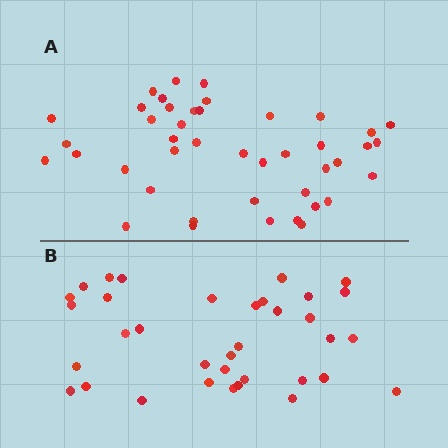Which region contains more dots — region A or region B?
Region A (the top region) has more dots.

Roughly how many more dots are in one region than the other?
Region A has roughly 8 or so more dots than region B.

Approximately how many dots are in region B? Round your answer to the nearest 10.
About 40 dots. (The exact count is 35, which rounds to 40.)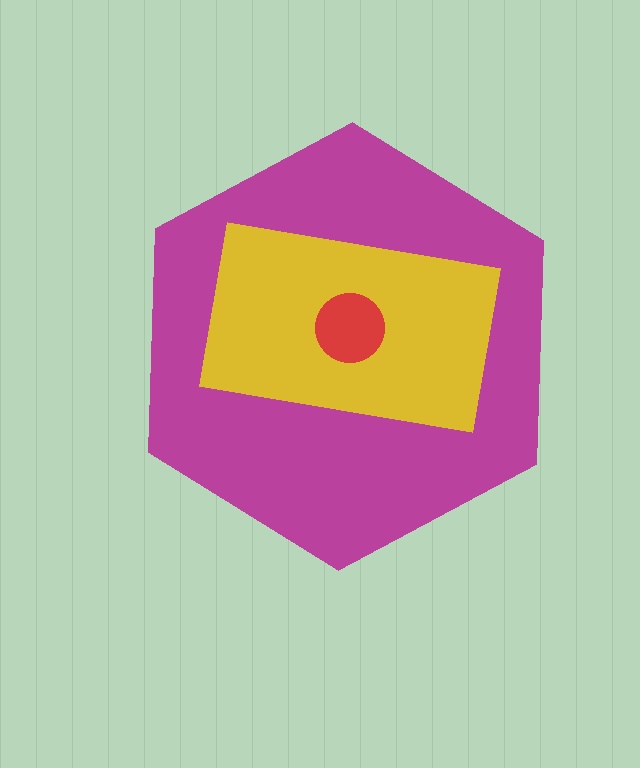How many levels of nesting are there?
3.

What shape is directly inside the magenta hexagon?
The yellow rectangle.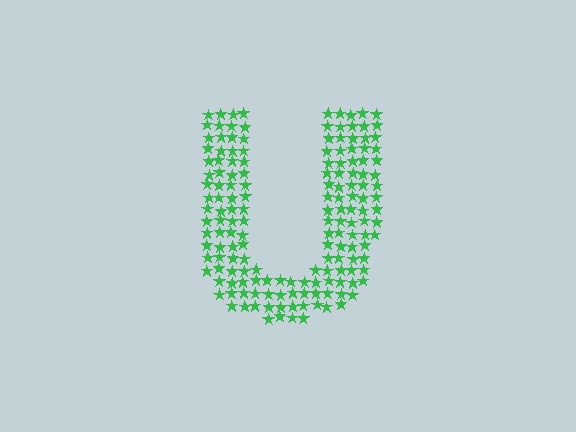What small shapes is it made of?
It is made of small stars.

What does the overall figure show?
The overall figure shows the letter U.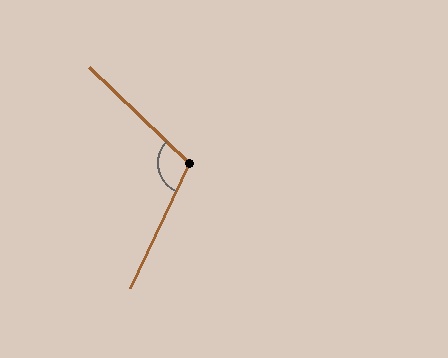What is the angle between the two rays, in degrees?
Approximately 109 degrees.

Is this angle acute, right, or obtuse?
It is obtuse.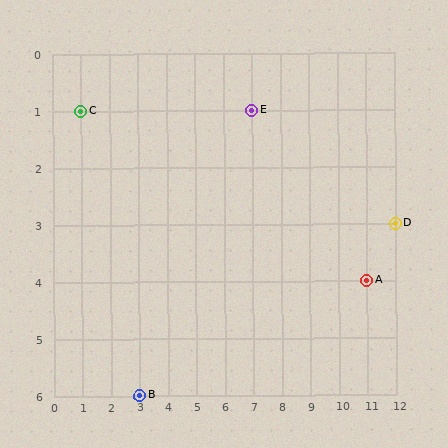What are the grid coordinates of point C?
Point C is at grid coordinates (1, 1).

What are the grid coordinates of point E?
Point E is at grid coordinates (7, 1).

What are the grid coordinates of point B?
Point B is at grid coordinates (3, 6).